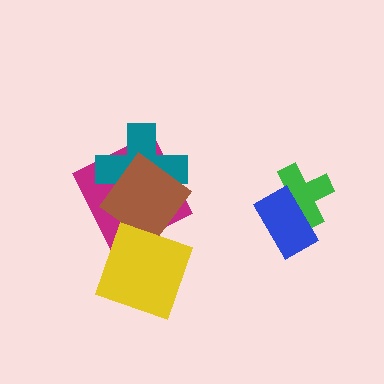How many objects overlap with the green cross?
1 object overlaps with the green cross.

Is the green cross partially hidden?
Yes, it is partially covered by another shape.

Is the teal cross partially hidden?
Yes, it is partially covered by another shape.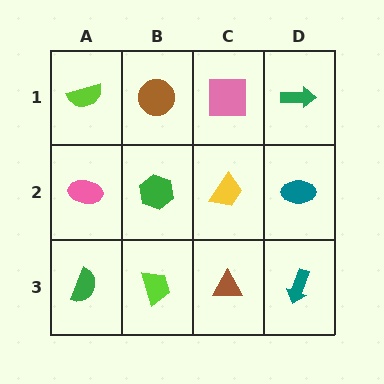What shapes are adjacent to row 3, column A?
A pink ellipse (row 2, column A), a lime trapezoid (row 3, column B).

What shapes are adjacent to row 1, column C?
A yellow trapezoid (row 2, column C), a brown circle (row 1, column B), a green arrow (row 1, column D).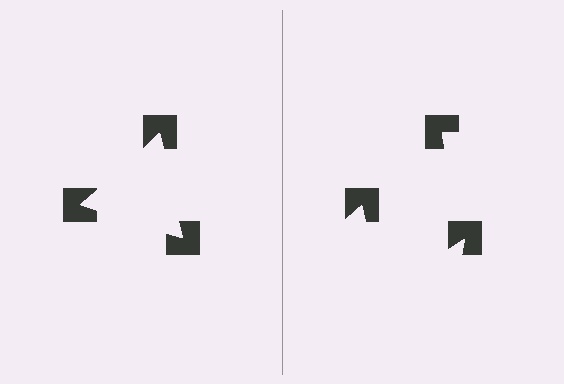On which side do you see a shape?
An illusory triangle appears on the left side. On the right side the wedge cuts are rotated, so no coherent shape forms.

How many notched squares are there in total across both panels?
6 — 3 on each side.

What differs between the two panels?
The notched squares are positioned identically on both sides; only the wedge orientations differ. On the left they align to a triangle; on the right they are misaligned.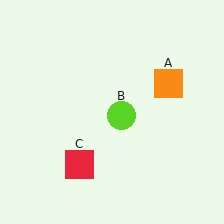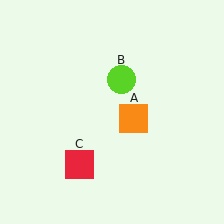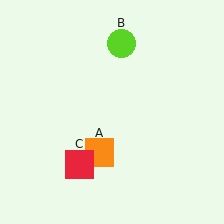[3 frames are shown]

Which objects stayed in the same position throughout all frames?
Red square (object C) remained stationary.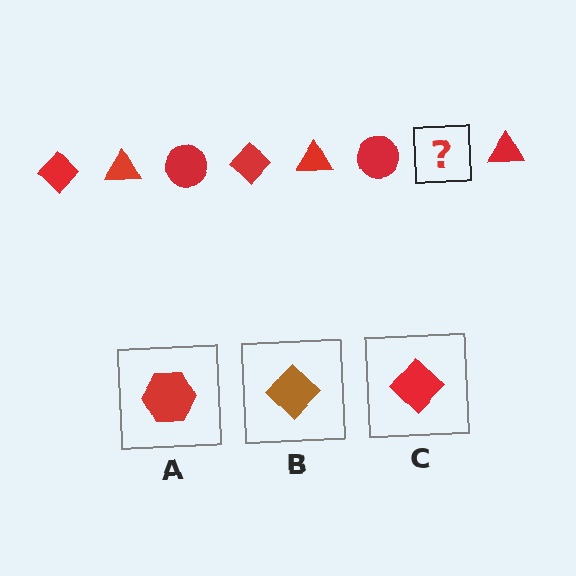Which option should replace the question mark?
Option C.